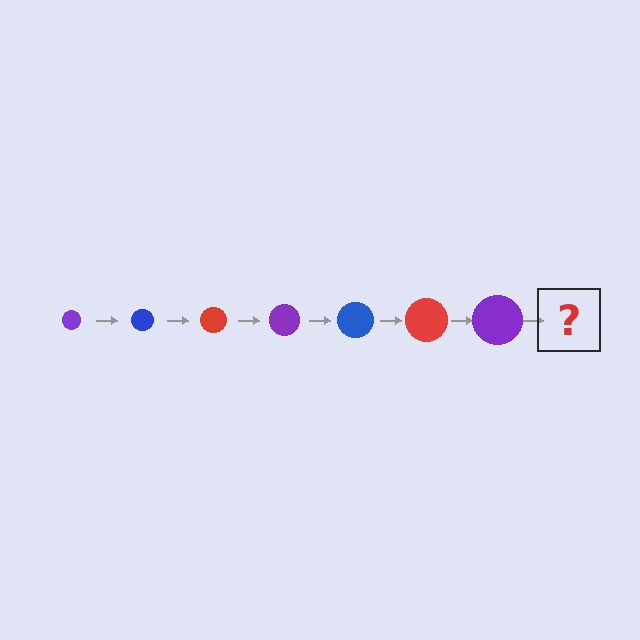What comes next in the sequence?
The next element should be a blue circle, larger than the previous one.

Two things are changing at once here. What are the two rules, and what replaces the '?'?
The two rules are that the circle grows larger each step and the color cycles through purple, blue, and red. The '?' should be a blue circle, larger than the previous one.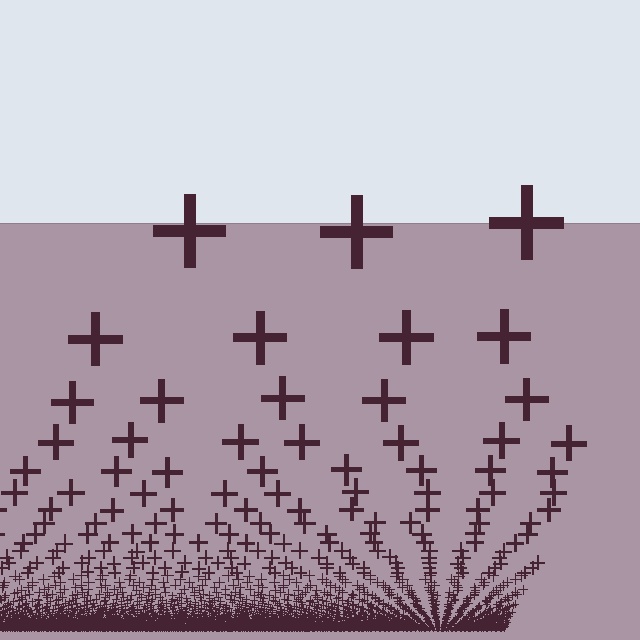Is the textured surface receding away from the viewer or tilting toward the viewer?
The surface appears to tilt toward the viewer. Texture elements get larger and sparser toward the top.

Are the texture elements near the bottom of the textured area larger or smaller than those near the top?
Smaller. The gradient is inverted — elements near the bottom are smaller and denser.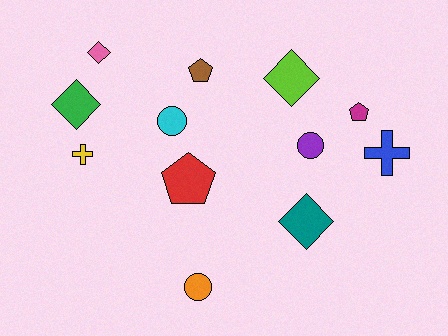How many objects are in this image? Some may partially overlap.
There are 12 objects.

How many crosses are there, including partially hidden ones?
There are 2 crosses.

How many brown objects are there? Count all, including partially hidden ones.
There is 1 brown object.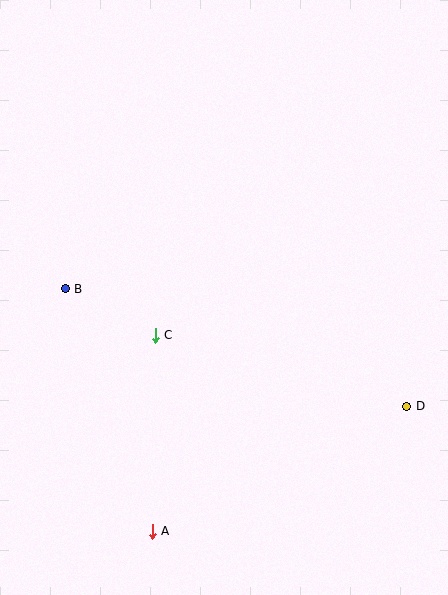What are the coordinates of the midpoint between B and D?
The midpoint between B and D is at (236, 348).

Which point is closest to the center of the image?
Point C at (155, 335) is closest to the center.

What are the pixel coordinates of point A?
Point A is at (152, 531).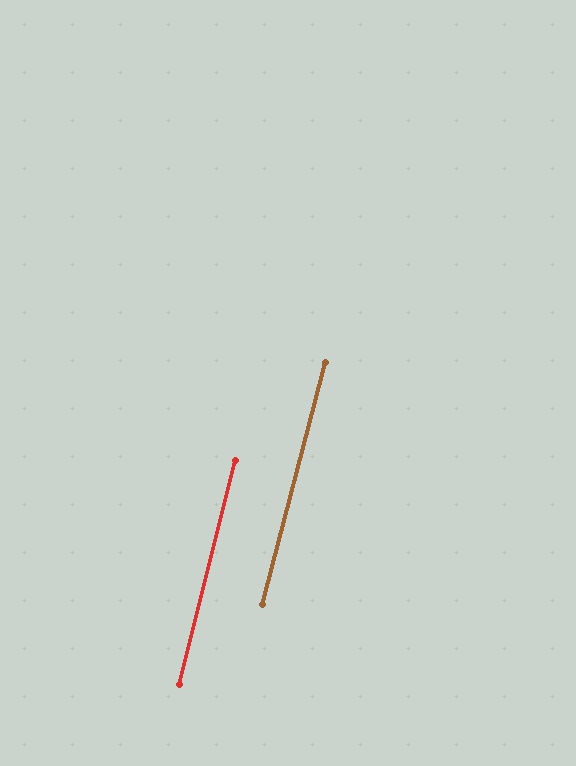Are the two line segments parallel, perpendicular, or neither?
Parallel — their directions differ by only 0.3°.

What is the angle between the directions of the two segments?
Approximately 0 degrees.